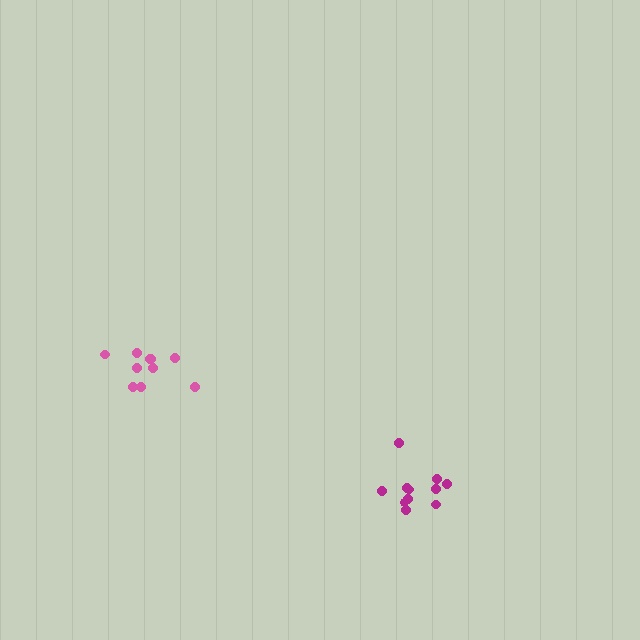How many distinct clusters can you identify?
There are 2 distinct clusters.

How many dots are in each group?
Group 1: 10 dots, Group 2: 11 dots (21 total).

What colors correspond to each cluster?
The clusters are colored: pink, magenta.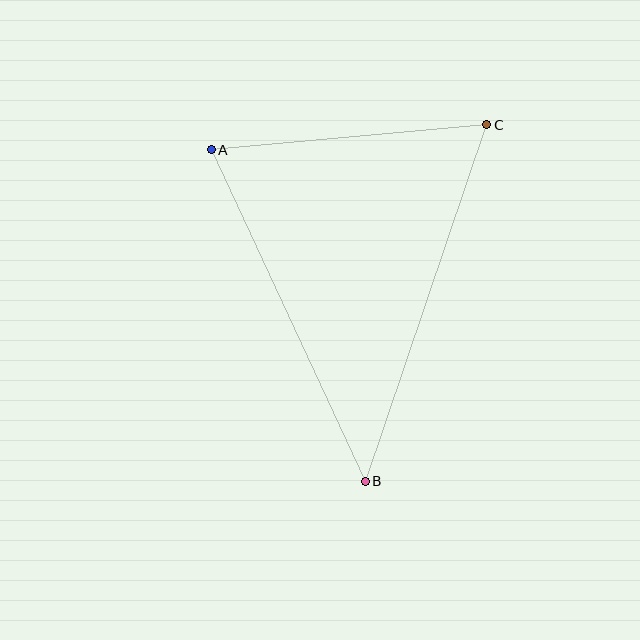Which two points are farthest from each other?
Points B and C are farthest from each other.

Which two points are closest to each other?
Points A and C are closest to each other.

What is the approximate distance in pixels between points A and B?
The distance between A and B is approximately 366 pixels.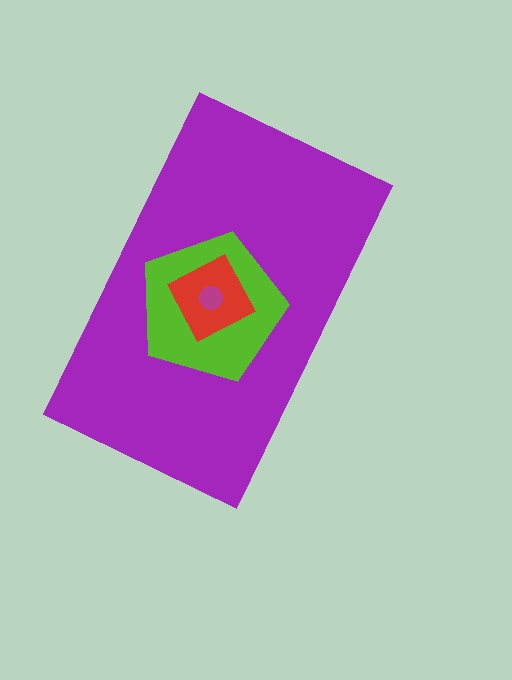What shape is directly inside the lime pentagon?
The red diamond.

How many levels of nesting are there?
4.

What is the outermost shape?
The purple rectangle.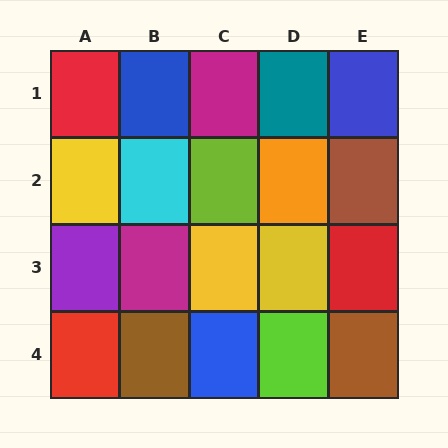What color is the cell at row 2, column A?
Yellow.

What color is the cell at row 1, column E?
Blue.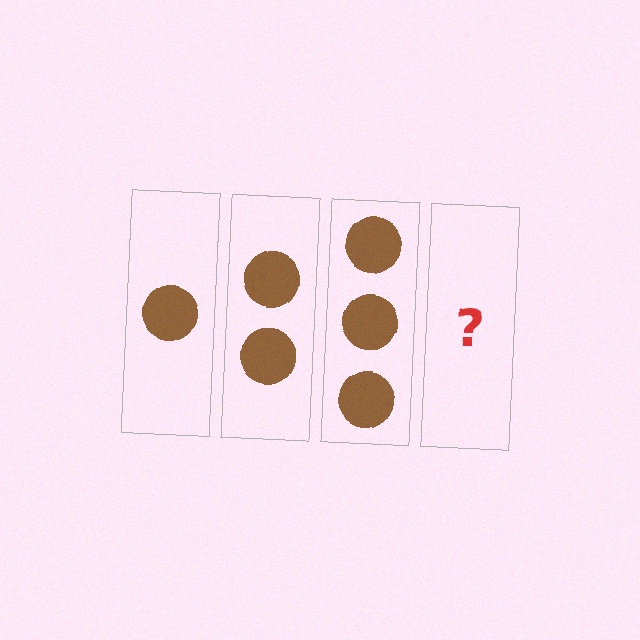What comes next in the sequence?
The next element should be 4 circles.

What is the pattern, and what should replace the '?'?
The pattern is that each step adds one more circle. The '?' should be 4 circles.